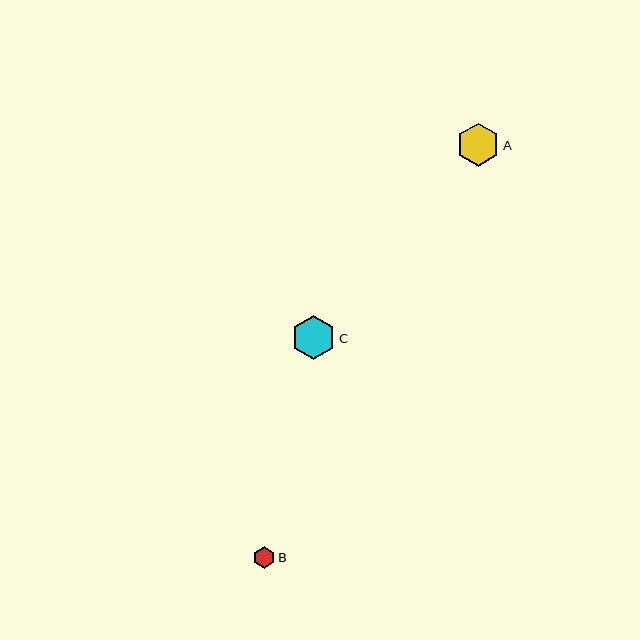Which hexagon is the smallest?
Hexagon B is the smallest with a size of approximately 21 pixels.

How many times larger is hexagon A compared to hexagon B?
Hexagon A is approximately 2.0 times the size of hexagon B.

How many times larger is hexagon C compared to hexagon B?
Hexagon C is approximately 2.1 times the size of hexagon B.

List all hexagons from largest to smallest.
From largest to smallest: C, A, B.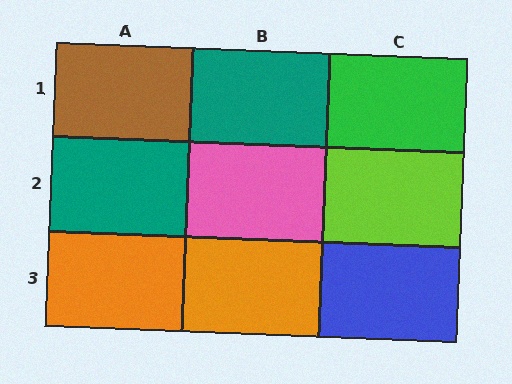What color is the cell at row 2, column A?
Teal.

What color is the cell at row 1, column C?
Green.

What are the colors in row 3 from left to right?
Orange, orange, blue.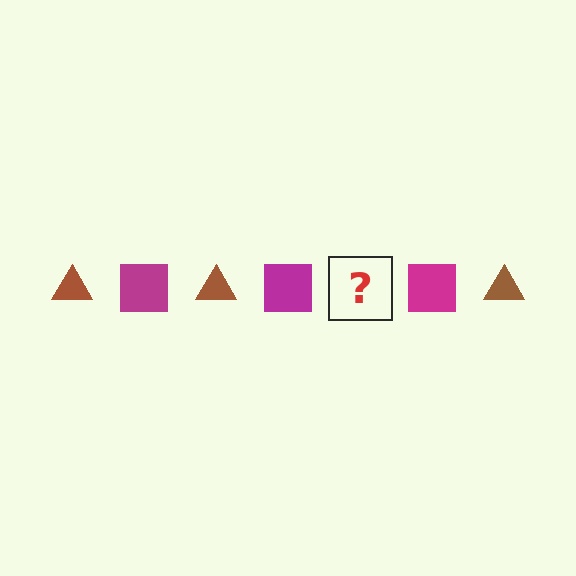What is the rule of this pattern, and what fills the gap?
The rule is that the pattern alternates between brown triangle and magenta square. The gap should be filled with a brown triangle.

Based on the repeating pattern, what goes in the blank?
The blank should be a brown triangle.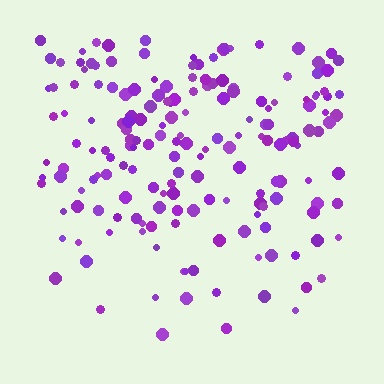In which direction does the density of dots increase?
From bottom to top, with the top side densest.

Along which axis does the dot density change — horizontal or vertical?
Vertical.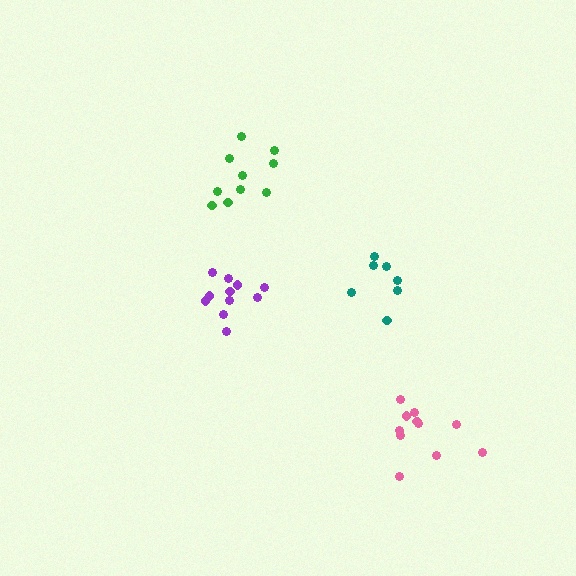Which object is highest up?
The green cluster is topmost.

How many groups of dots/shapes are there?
There are 4 groups.